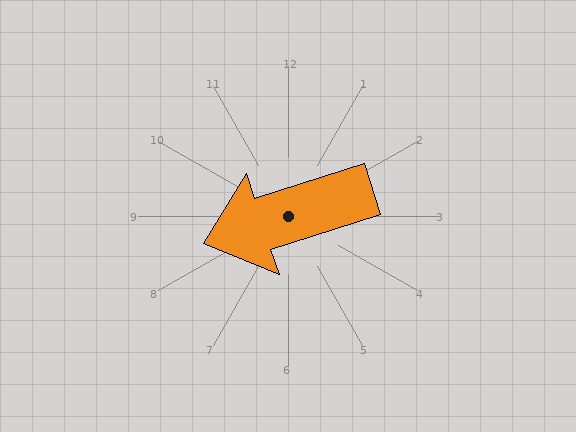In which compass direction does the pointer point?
West.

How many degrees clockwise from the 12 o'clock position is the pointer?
Approximately 252 degrees.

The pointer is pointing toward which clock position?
Roughly 8 o'clock.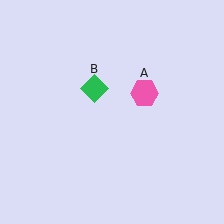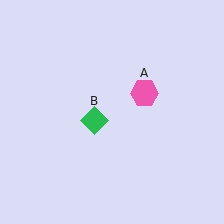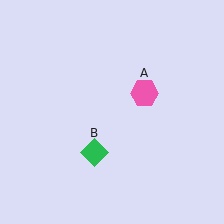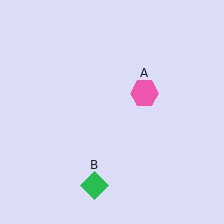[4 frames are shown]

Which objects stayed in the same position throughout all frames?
Pink hexagon (object A) remained stationary.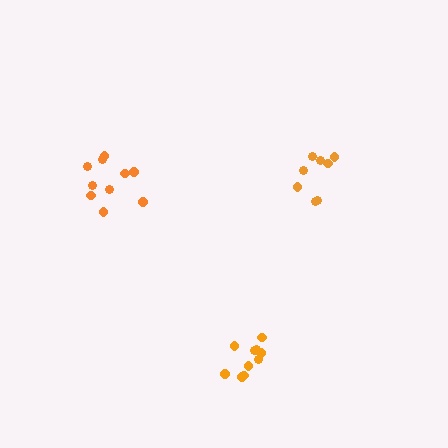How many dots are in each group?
Group 1: 10 dots, Group 2: 10 dots, Group 3: 8 dots (28 total).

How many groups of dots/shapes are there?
There are 3 groups.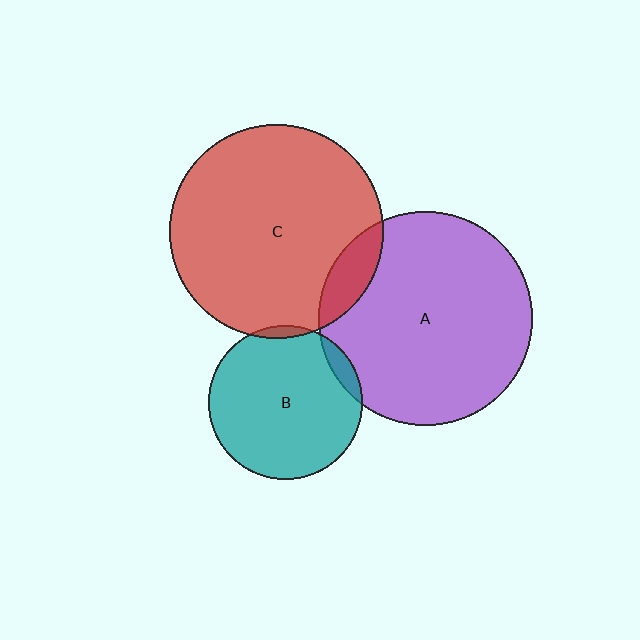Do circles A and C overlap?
Yes.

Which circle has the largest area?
Circle A (purple).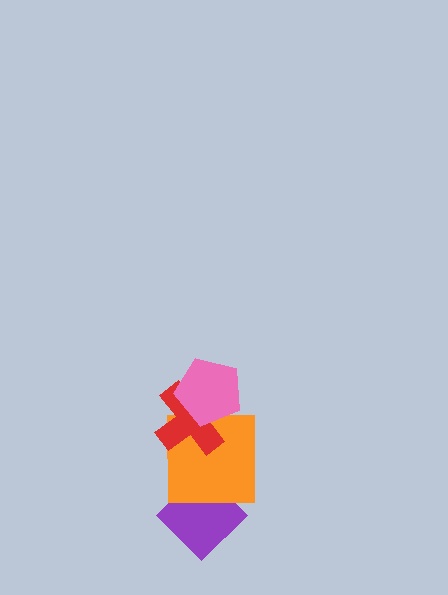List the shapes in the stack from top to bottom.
From top to bottom: the pink pentagon, the red cross, the orange square, the purple diamond.